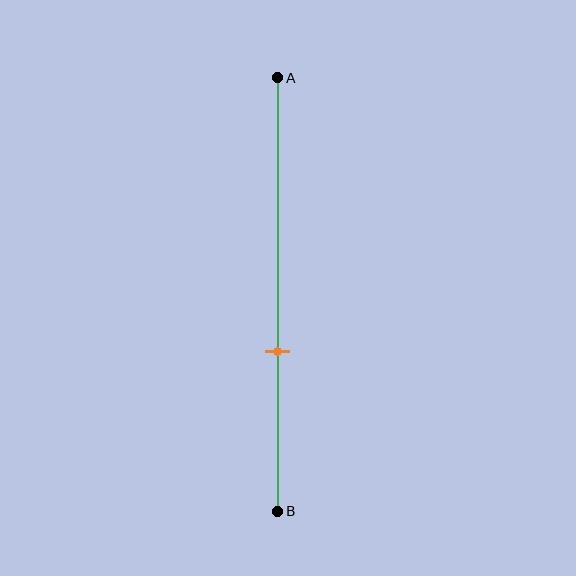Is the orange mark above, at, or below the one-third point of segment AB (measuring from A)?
The orange mark is below the one-third point of segment AB.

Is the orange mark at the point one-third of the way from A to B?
No, the mark is at about 65% from A, not at the 33% one-third point.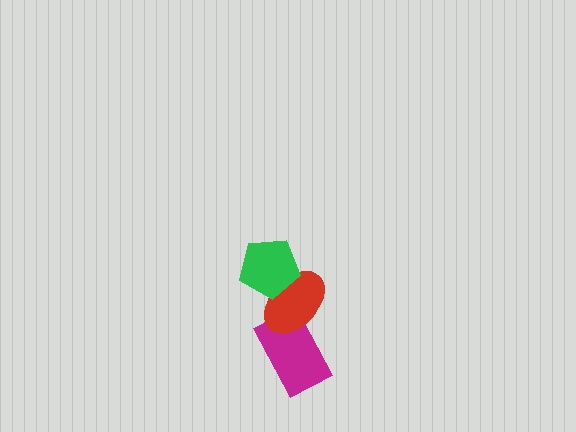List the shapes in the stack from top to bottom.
From top to bottom: the green pentagon, the red ellipse, the magenta rectangle.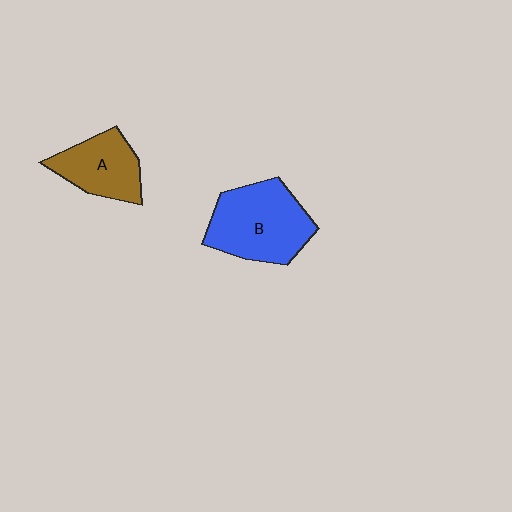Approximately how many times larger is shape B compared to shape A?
Approximately 1.5 times.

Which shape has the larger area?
Shape B (blue).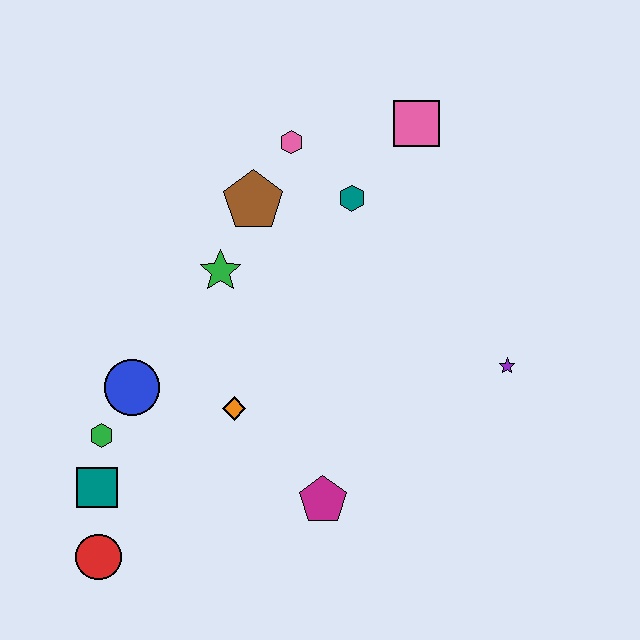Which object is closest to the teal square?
The green hexagon is closest to the teal square.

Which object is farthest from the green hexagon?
The pink square is farthest from the green hexagon.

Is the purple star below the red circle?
No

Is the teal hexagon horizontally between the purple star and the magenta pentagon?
Yes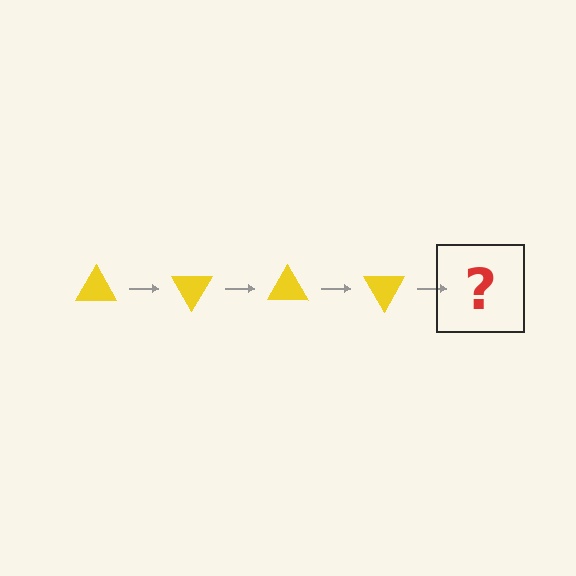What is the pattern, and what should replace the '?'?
The pattern is that the triangle rotates 60 degrees each step. The '?' should be a yellow triangle rotated 240 degrees.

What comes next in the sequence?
The next element should be a yellow triangle rotated 240 degrees.